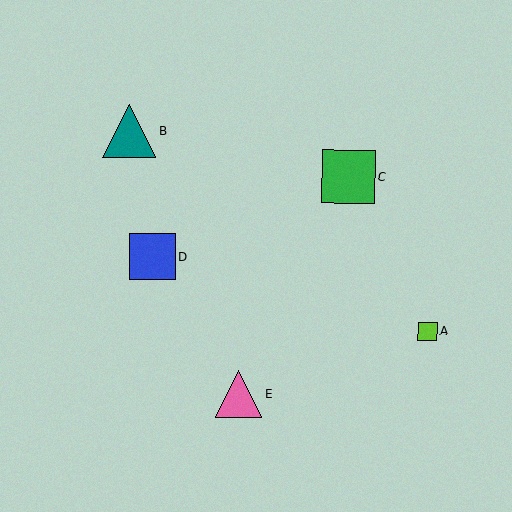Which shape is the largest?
The teal triangle (labeled B) is the largest.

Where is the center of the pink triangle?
The center of the pink triangle is at (239, 394).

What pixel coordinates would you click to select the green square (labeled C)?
Click at (349, 176) to select the green square C.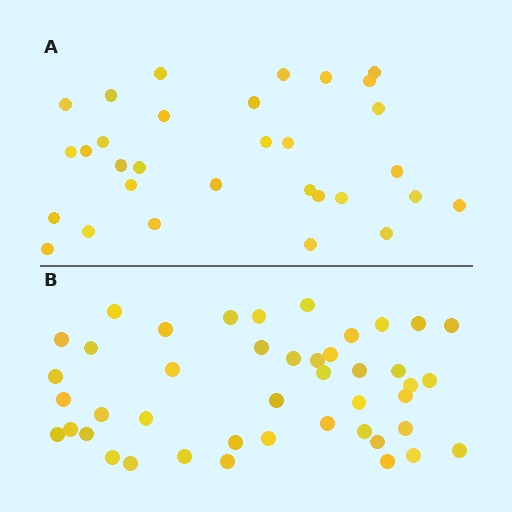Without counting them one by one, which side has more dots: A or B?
Region B (the bottom region) has more dots.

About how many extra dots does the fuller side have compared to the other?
Region B has approximately 15 more dots than region A.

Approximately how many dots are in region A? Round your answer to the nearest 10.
About 30 dots. (The exact count is 31, which rounds to 30.)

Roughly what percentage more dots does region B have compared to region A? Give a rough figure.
About 40% more.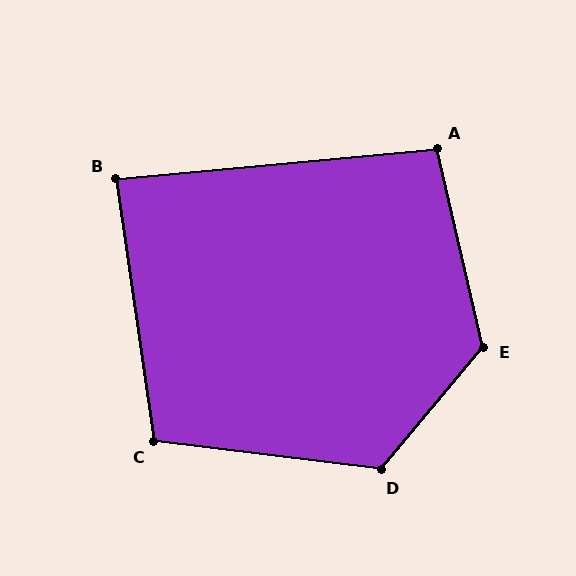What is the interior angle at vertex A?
Approximately 98 degrees (obtuse).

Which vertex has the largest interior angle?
E, at approximately 127 degrees.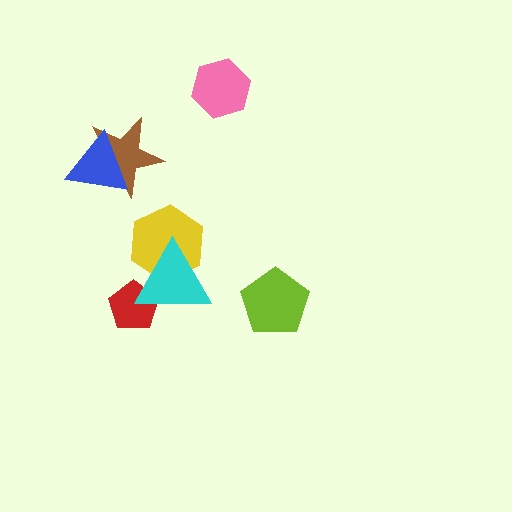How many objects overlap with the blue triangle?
1 object overlaps with the blue triangle.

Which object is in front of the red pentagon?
The cyan triangle is in front of the red pentagon.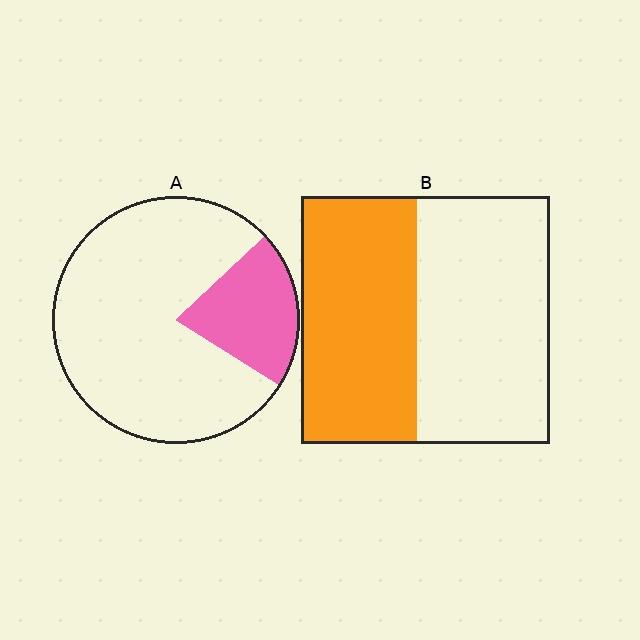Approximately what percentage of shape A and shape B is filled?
A is approximately 20% and B is approximately 45%.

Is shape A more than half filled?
No.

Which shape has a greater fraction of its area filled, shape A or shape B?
Shape B.